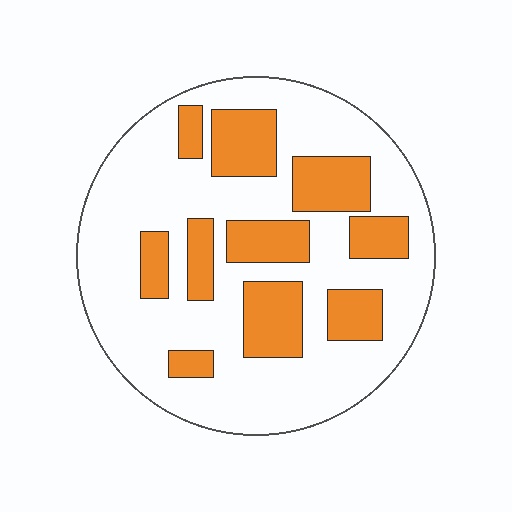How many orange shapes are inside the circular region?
10.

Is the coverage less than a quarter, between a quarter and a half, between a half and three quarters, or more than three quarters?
Between a quarter and a half.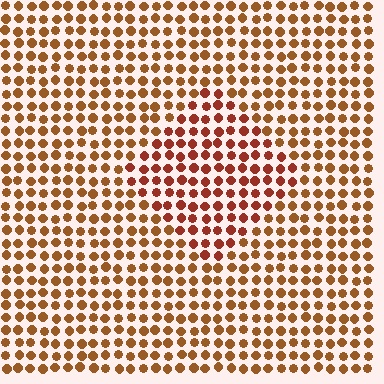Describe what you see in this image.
The image is filled with small brown elements in a uniform arrangement. A diamond-shaped region is visible where the elements are tinted to a slightly different hue, forming a subtle color boundary.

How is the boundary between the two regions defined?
The boundary is defined purely by a slight shift in hue (about 22 degrees). Spacing, size, and orientation are identical on both sides.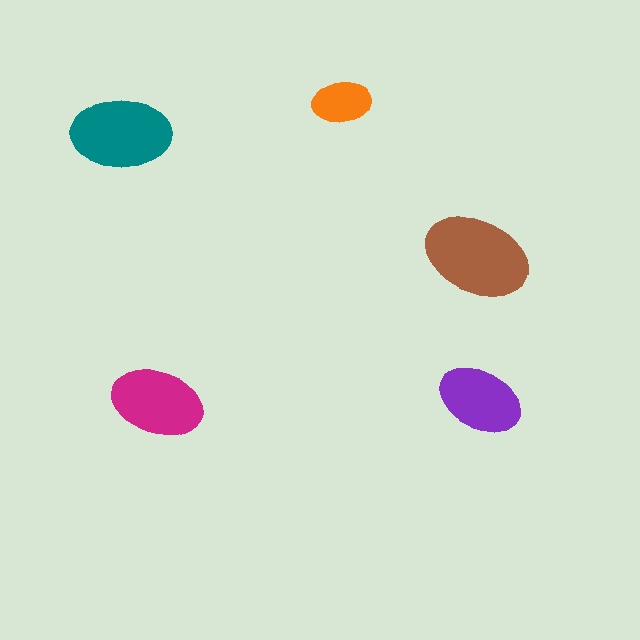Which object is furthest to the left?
The teal ellipse is leftmost.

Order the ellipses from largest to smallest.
the brown one, the teal one, the magenta one, the purple one, the orange one.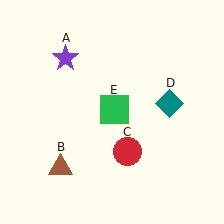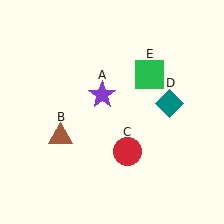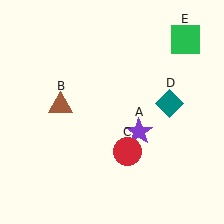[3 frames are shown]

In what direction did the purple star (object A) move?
The purple star (object A) moved down and to the right.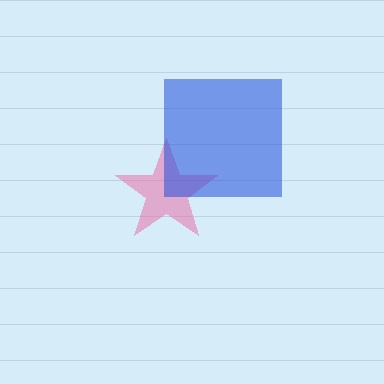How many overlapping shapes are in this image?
There are 2 overlapping shapes in the image.